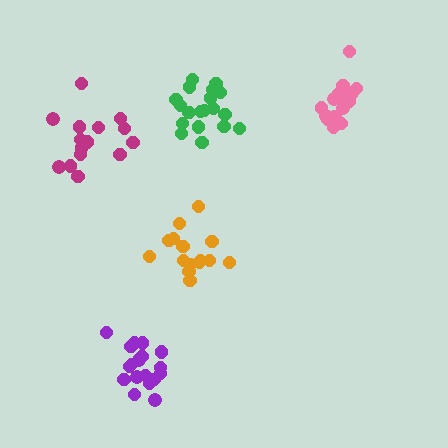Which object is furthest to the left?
The magenta cluster is leftmost.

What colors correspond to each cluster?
The clusters are colored: orange, pink, purple, magenta, green.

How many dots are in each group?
Group 1: 15 dots, Group 2: 16 dots, Group 3: 18 dots, Group 4: 16 dots, Group 5: 19 dots (84 total).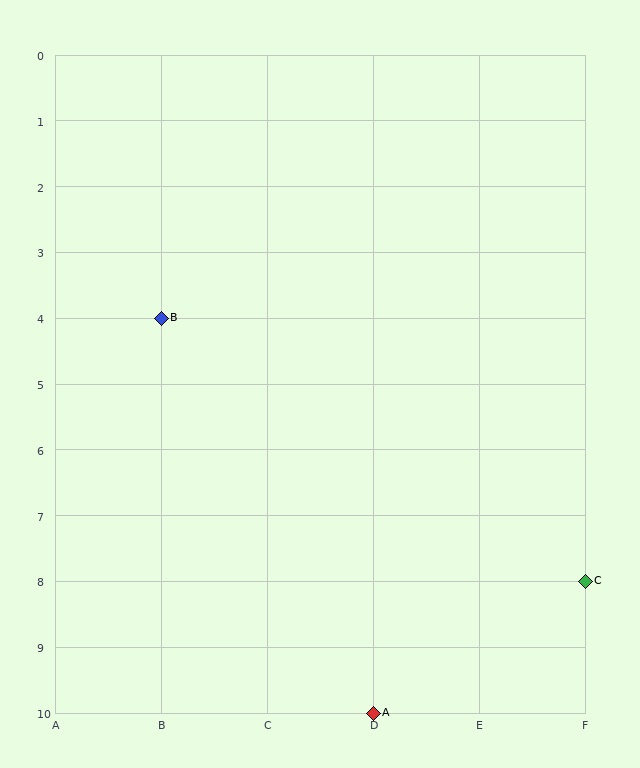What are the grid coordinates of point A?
Point A is at grid coordinates (D, 10).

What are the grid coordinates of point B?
Point B is at grid coordinates (B, 4).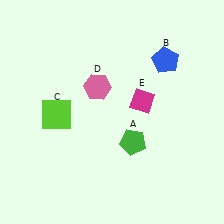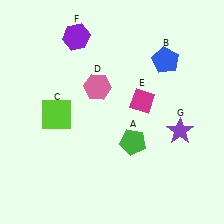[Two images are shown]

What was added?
A purple hexagon (F), a purple star (G) were added in Image 2.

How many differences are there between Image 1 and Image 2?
There are 2 differences between the two images.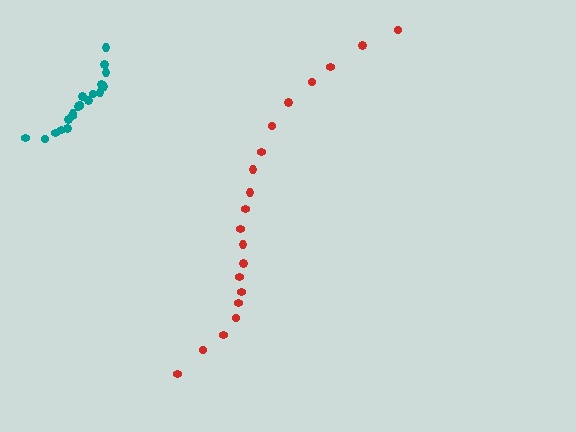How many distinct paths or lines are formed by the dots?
There are 2 distinct paths.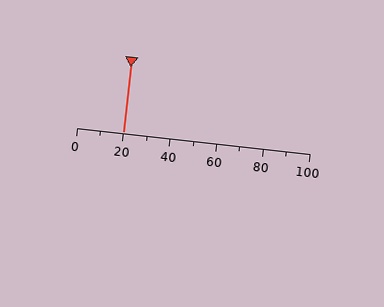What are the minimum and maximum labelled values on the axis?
The axis runs from 0 to 100.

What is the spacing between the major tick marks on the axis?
The major ticks are spaced 20 apart.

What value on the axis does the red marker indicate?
The marker indicates approximately 20.